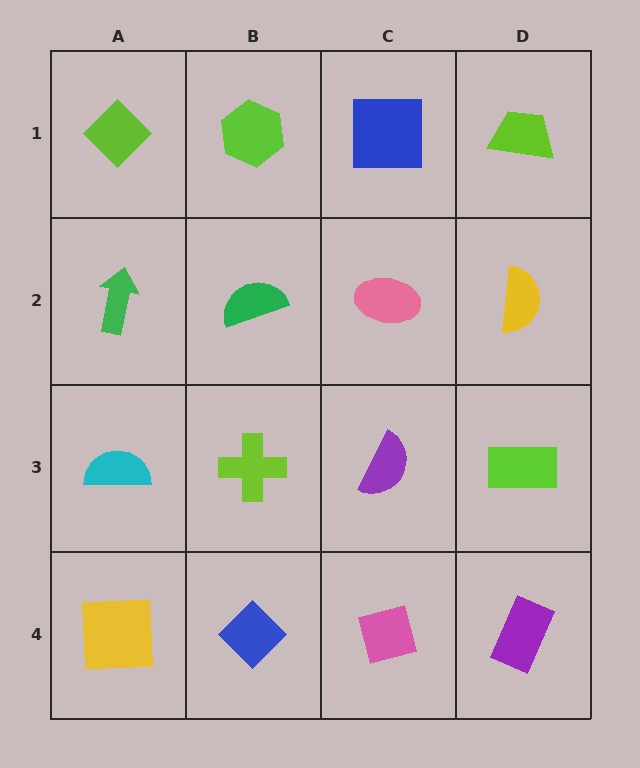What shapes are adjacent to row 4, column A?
A cyan semicircle (row 3, column A), a blue diamond (row 4, column B).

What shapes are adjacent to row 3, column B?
A green semicircle (row 2, column B), a blue diamond (row 4, column B), a cyan semicircle (row 3, column A), a purple semicircle (row 3, column C).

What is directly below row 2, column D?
A lime rectangle.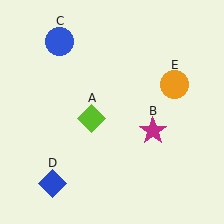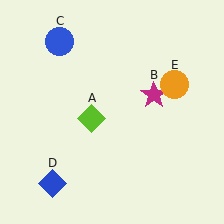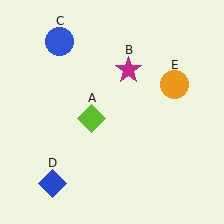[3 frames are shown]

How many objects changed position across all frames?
1 object changed position: magenta star (object B).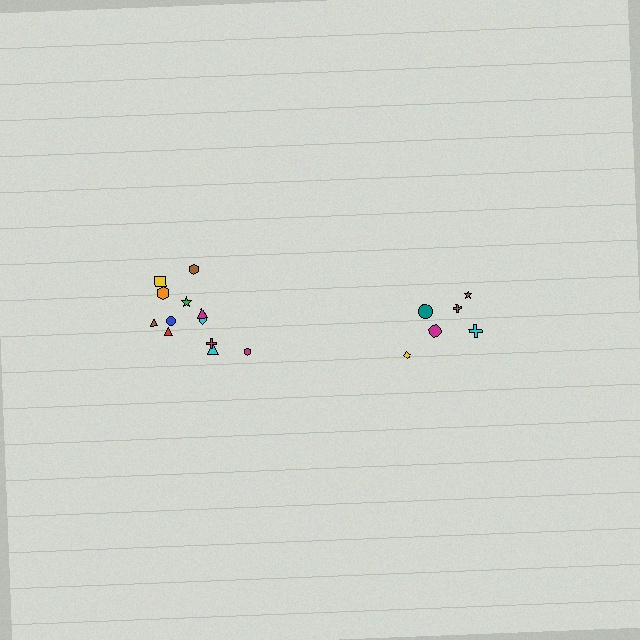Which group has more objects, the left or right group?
The left group.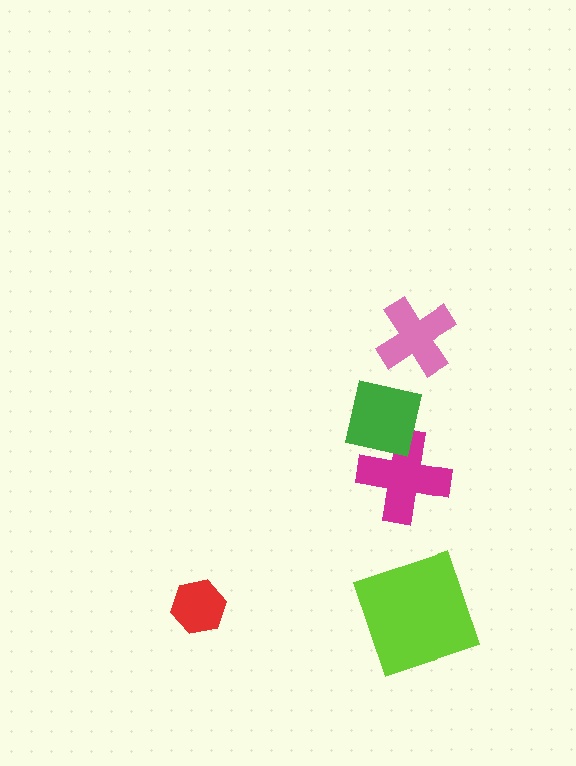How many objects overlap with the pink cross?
0 objects overlap with the pink cross.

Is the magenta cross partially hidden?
Yes, it is partially covered by another shape.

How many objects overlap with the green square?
1 object overlaps with the green square.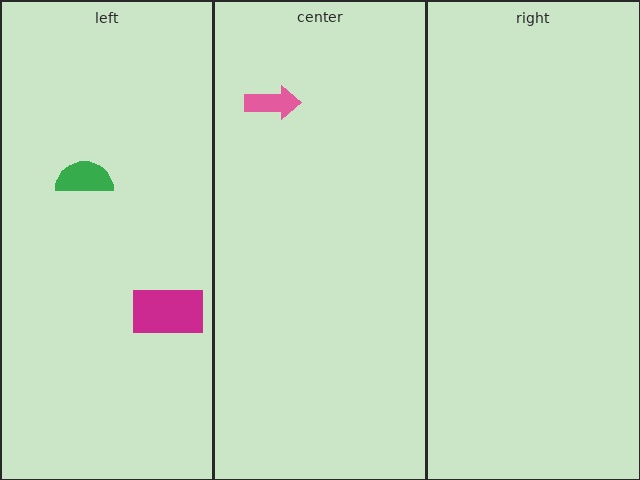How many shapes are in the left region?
2.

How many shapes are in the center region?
1.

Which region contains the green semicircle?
The left region.